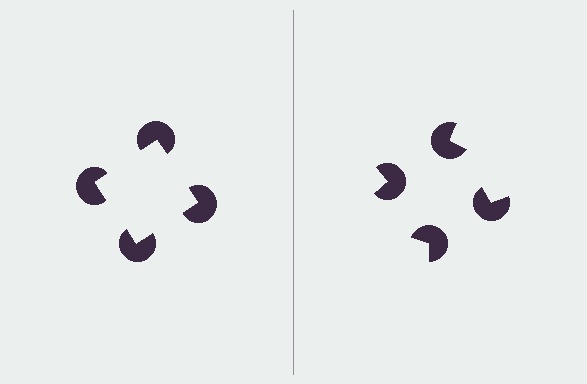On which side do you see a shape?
An illusory square appears on the left side. On the right side the wedge cuts are rotated, so no coherent shape forms.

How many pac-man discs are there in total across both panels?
8 — 4 on each side.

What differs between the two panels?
The pac-man discs are positioned identically on both sides; only the wedge orientations differ. On the left they align to a square; on the right they are misaligned.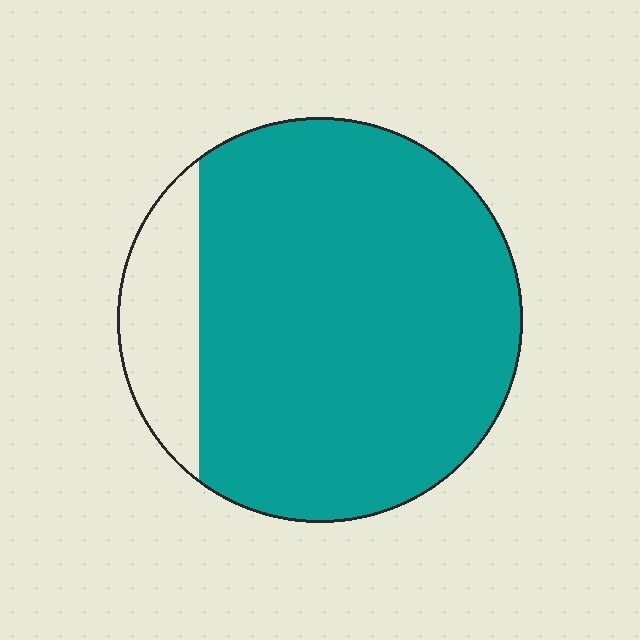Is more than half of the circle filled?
Yes.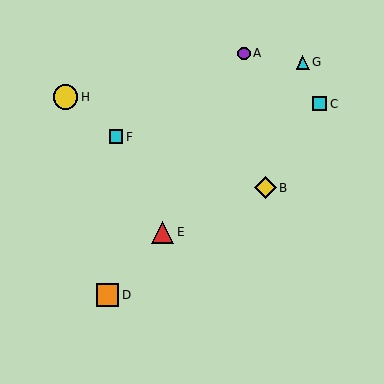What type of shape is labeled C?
Shape C is a cyan square.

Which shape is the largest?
The yellow circle (labeled H) is the largest.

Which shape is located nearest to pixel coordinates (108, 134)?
The cyan square (labeled F) at (116, 137) is nearest to that location.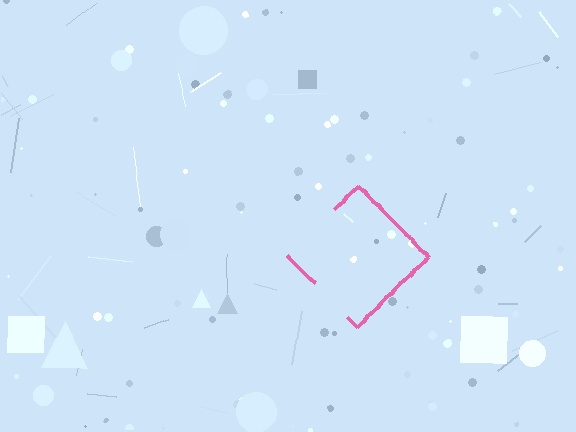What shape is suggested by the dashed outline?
The dashed outline suggests a diamond.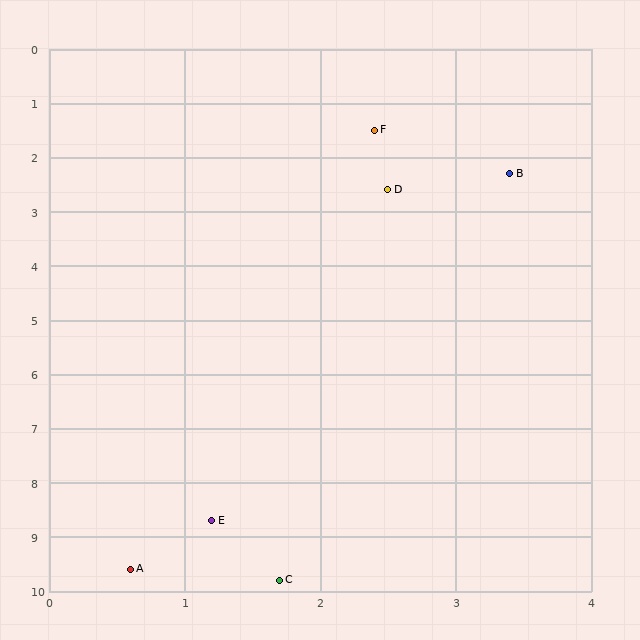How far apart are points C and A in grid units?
Points C and A are about 1.1 grid units apart.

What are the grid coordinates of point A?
Point A is at approximately (0.6, 9.6).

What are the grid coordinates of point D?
Point D is at approximately (2.5, 2.6).